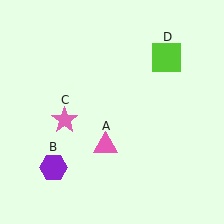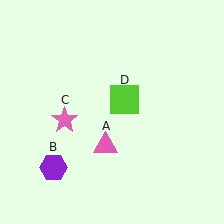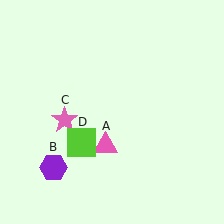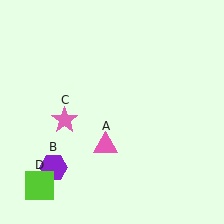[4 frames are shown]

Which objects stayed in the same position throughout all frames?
Pink triangle (object A) and purple hexagon (object B) and pink star (object C) remained stationary.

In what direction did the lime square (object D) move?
The lime square (object D) moved down and to the left.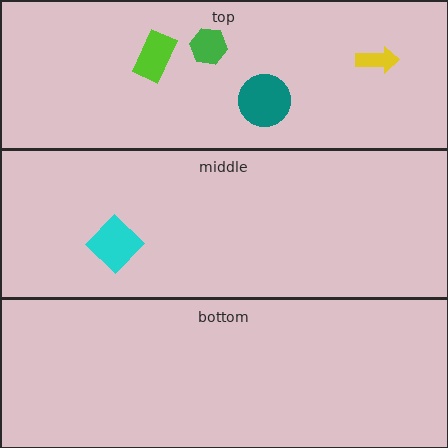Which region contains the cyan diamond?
The middle region.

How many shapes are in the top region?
4.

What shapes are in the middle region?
The cyan diamond.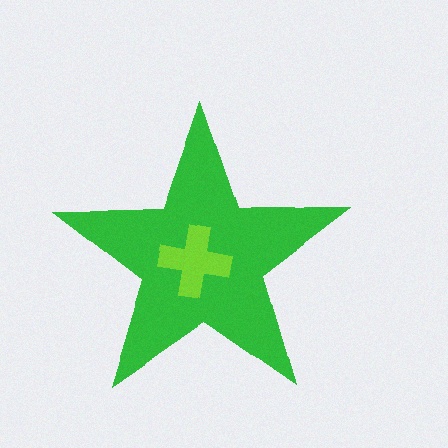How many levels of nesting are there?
2.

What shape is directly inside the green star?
The lime cross.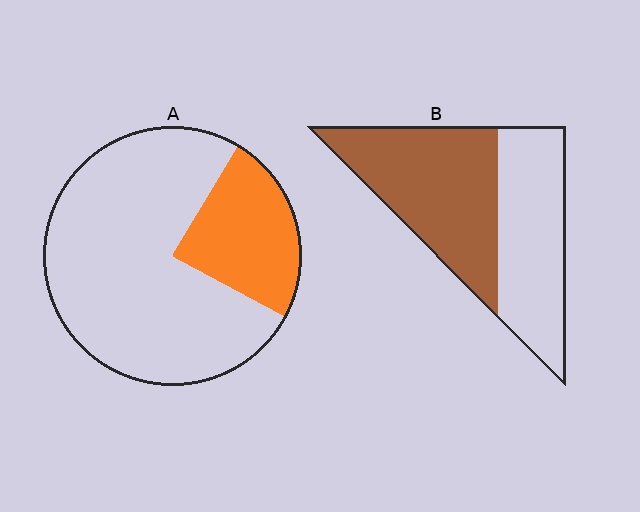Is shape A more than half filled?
No.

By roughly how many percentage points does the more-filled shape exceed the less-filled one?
By roughly 30 percentage points (B over A).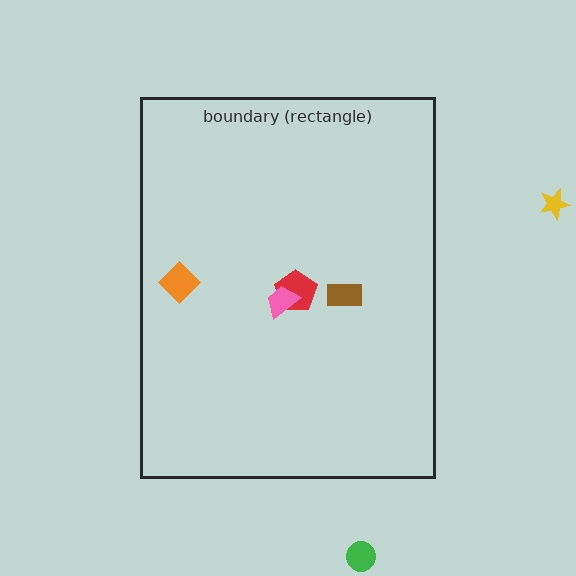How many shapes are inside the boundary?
4 inside, 2 outside.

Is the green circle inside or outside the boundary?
Outside.